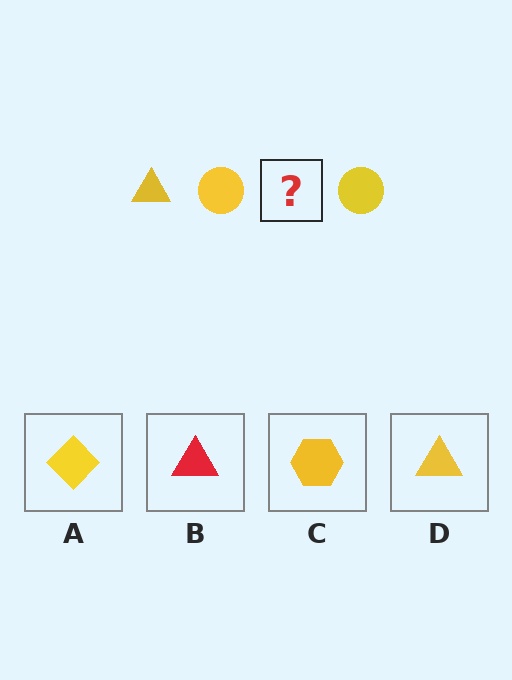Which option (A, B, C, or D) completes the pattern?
D.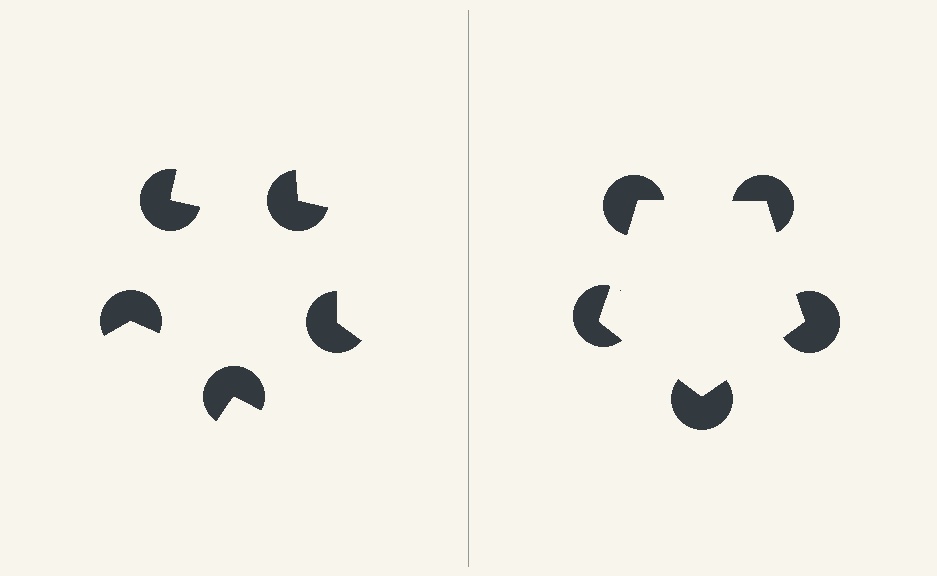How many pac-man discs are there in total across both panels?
10 — 5 on each side.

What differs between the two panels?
The pac-man discs are positioned identically on both sides; only the wedge orientations differ. On the right they align to a pentagon; on the left they are misaligned.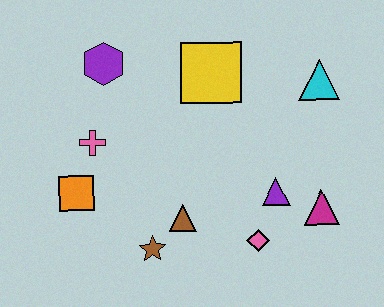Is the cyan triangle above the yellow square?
No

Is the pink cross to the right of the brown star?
No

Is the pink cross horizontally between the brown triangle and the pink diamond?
No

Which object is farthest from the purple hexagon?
The magenta triangle is farthest from the purple hexagon.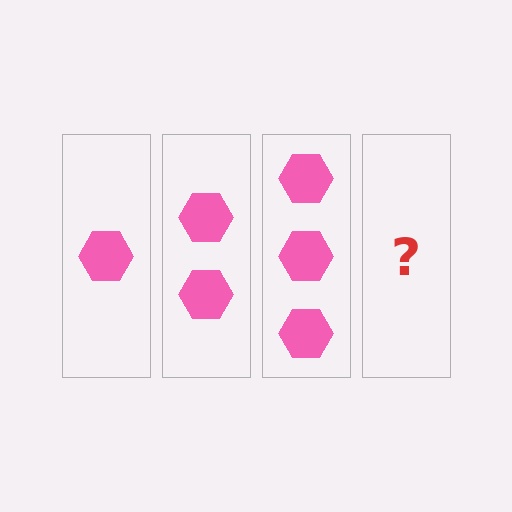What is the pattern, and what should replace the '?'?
The pattern is that each step adds one more hexagon. The '?' should be 4 hexagons.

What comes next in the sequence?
The next element should be 4 hexagons.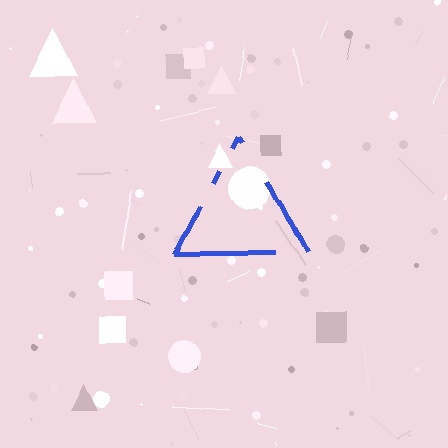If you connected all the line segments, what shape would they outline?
They would outline a triangle.